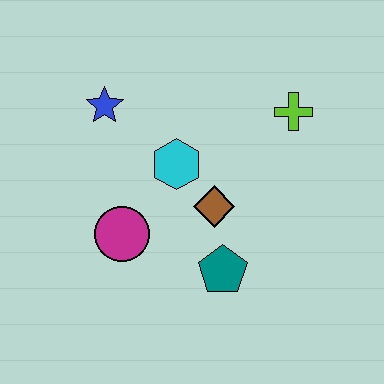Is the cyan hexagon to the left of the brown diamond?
Yes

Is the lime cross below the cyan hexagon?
No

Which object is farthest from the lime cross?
The magenta circle is farthest from the lime cross.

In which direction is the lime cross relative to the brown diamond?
The lime cross is above the brown diamond.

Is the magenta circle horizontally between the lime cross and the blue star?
Yes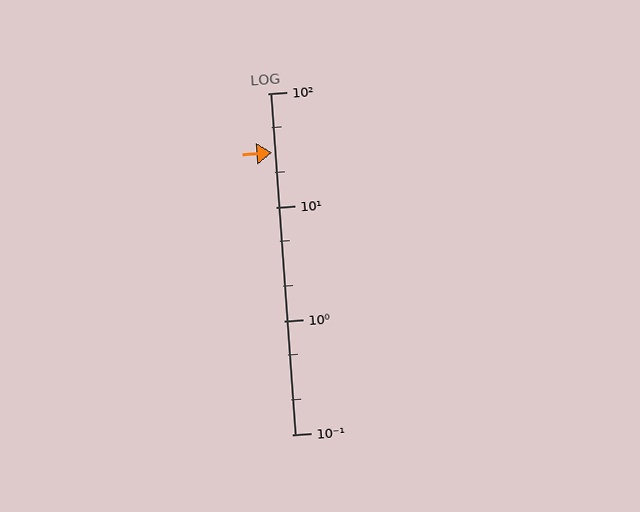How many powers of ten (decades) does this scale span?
The scale spans 3 decades, from 0.1 to 100.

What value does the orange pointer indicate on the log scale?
The pointer indicates approximately 30.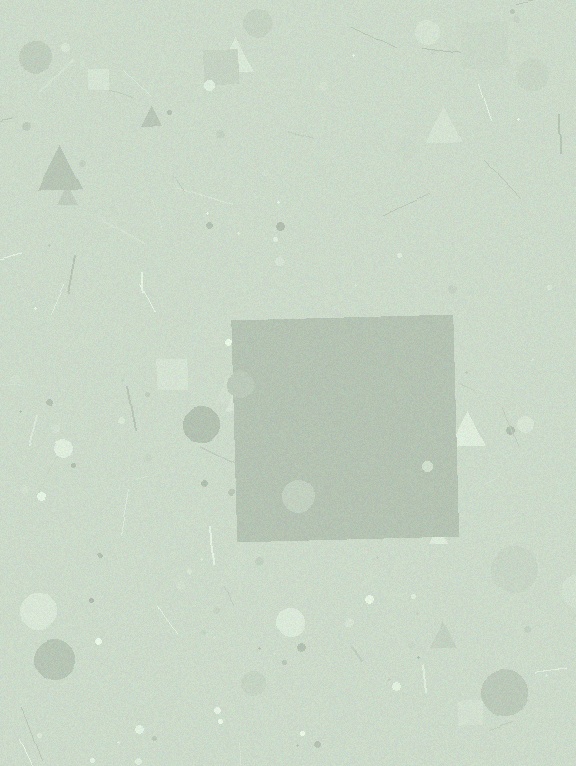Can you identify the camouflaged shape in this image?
The camouflaged shape is a square.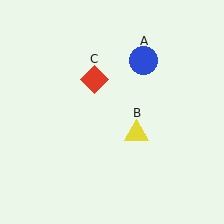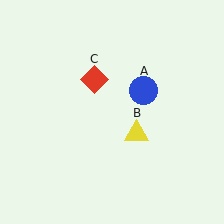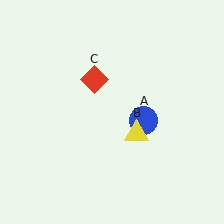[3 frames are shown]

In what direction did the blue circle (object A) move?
The blue circle (object A) moved down.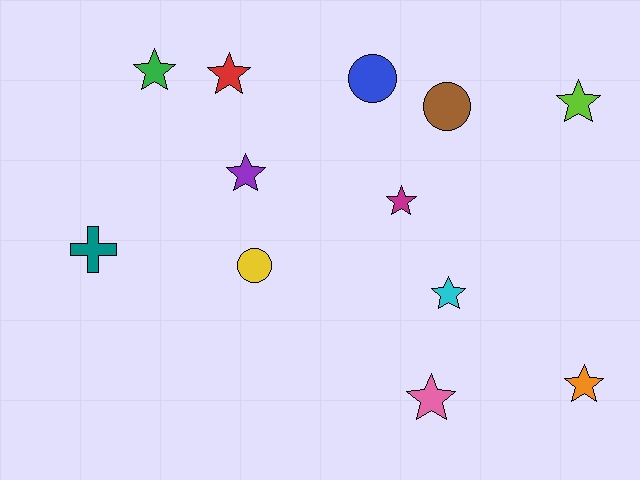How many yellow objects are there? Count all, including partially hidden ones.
There is 1 yellow object.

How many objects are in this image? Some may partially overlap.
There are 12 objects.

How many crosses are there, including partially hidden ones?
There is 1 cross.